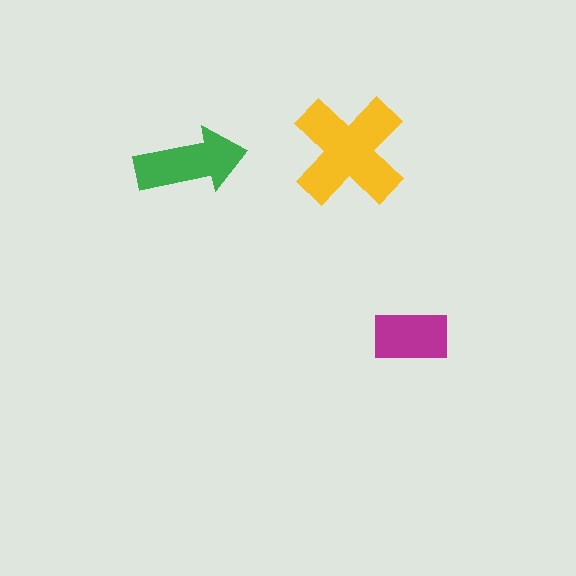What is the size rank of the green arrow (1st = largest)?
2nd.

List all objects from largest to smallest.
The yellow cross, the green arrow, the magenta rectangle.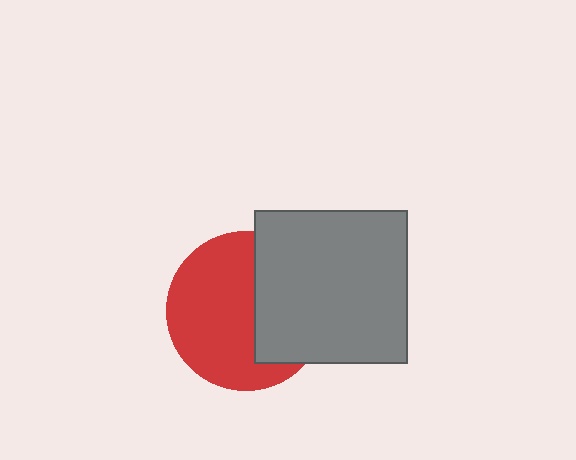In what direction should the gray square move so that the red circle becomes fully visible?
The gray square should move right. That is the shortest direction to clear the overlap and leave the red circle fully visible.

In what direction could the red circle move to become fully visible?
The red circle could move left. That would shift it out from behind the gray square entirely.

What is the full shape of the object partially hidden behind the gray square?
The partially hidden object is a red circle.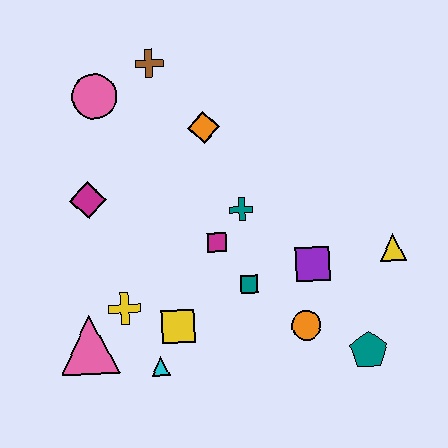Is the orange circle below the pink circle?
Yes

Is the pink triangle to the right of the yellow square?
No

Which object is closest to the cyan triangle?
The yellow square is closest to the cyan triangle.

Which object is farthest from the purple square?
The pink circle is farthest from the purple square.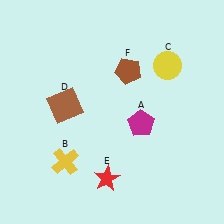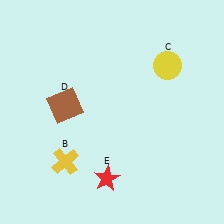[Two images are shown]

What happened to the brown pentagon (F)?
The brown pentagon (F) was removed in Image 2. It was in the top-right area of Image 1.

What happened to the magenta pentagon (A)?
The magenta pentagon (A) was removed in Image 2. It was in the bottom-right area of Image 1.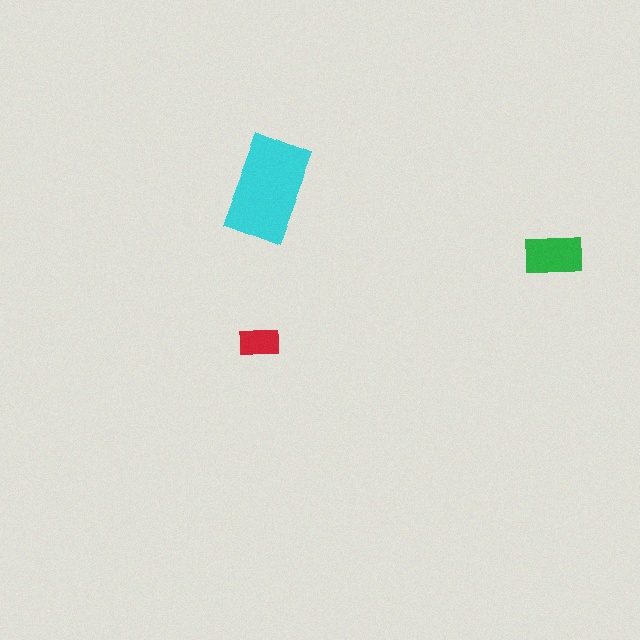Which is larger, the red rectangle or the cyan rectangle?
The cyan one.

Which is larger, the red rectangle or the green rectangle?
The green one.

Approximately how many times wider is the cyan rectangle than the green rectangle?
About 2 times wider.